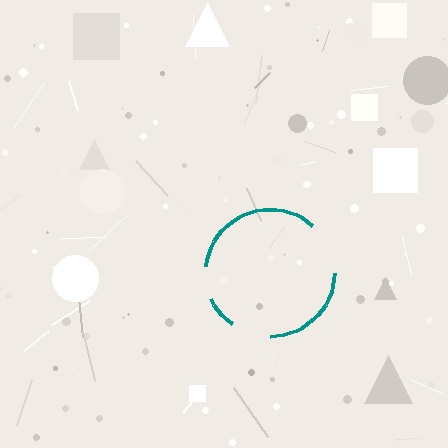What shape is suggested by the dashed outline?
The dashed outline suggests a circle.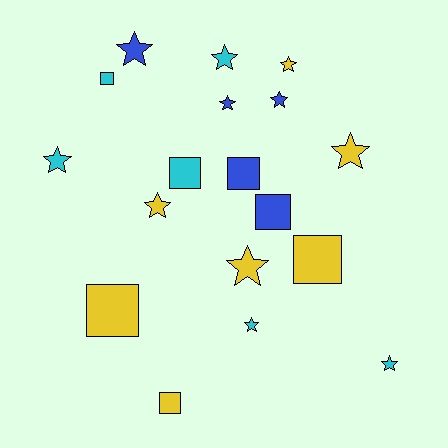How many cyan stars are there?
There are 4 cyan stars.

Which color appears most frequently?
Yellow, with 7 objects.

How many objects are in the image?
There are 18 objects.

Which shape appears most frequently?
Star, with 11 objects.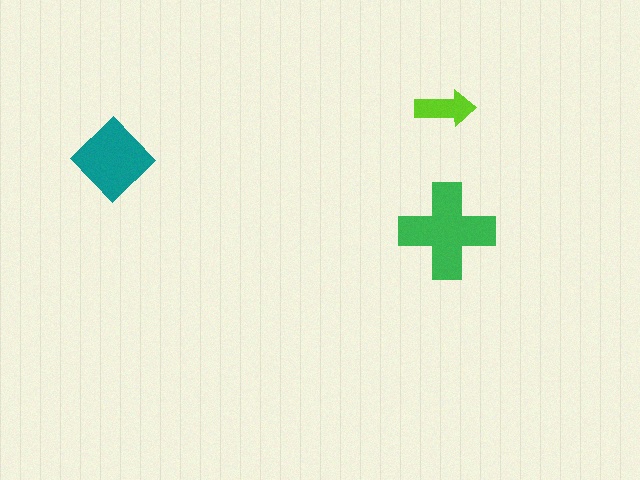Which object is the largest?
The green cross.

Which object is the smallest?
The lime arrow.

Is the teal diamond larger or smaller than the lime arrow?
Larger.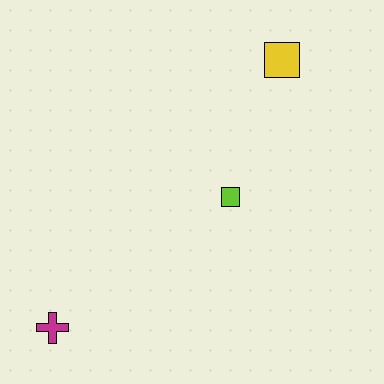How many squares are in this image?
There are 2 squares.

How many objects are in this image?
There are 3 objects.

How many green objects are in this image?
There are no green objects.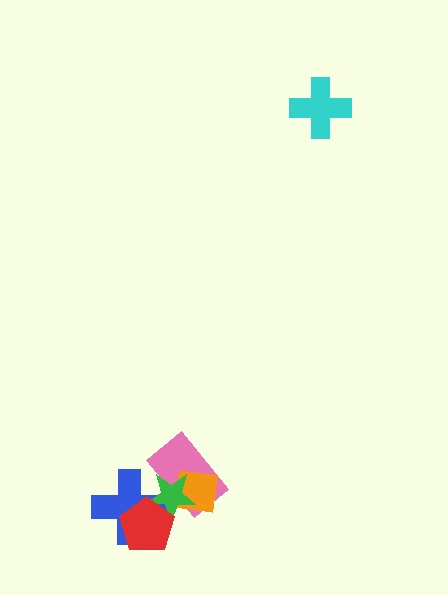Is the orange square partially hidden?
Yes, it is partially covered by another shape.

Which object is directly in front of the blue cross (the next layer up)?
The pink rectangle is directly in front of the blue cross.